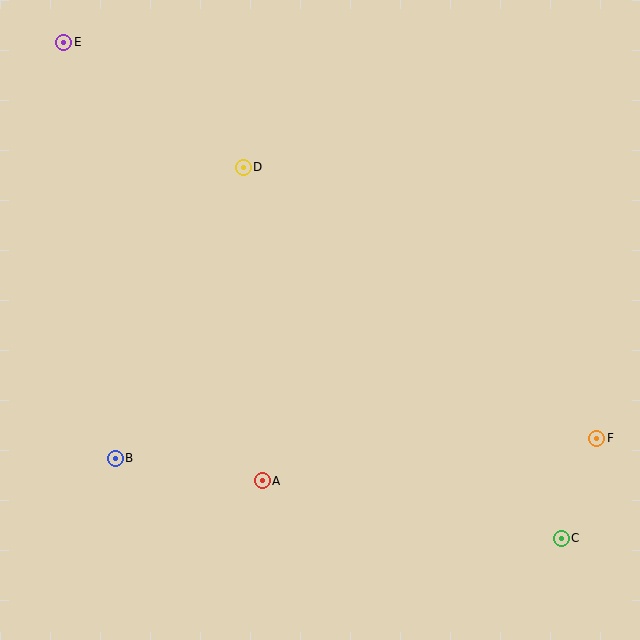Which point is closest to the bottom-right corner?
Point C is closest to the bottom-right corner.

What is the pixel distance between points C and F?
The distance between C and F is 106 pixels.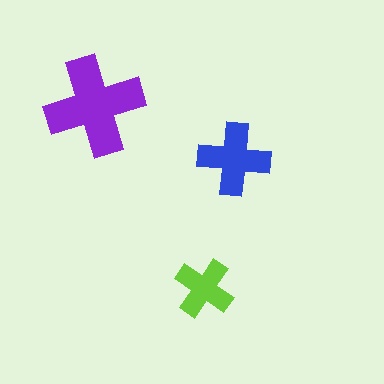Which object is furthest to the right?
The blue cross is rightmost.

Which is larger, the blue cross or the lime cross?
The blue one.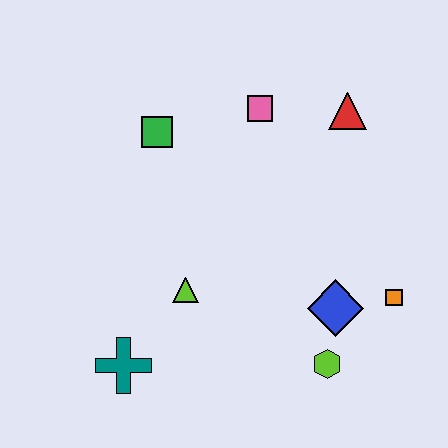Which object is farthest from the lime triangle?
The red triangle is farthest from the lime triangle.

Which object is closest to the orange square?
The blue diamond is closest to the orange square.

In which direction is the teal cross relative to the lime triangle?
The teal cross is below the lime triangle.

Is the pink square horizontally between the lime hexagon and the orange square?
No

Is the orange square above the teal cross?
Yes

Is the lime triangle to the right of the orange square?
No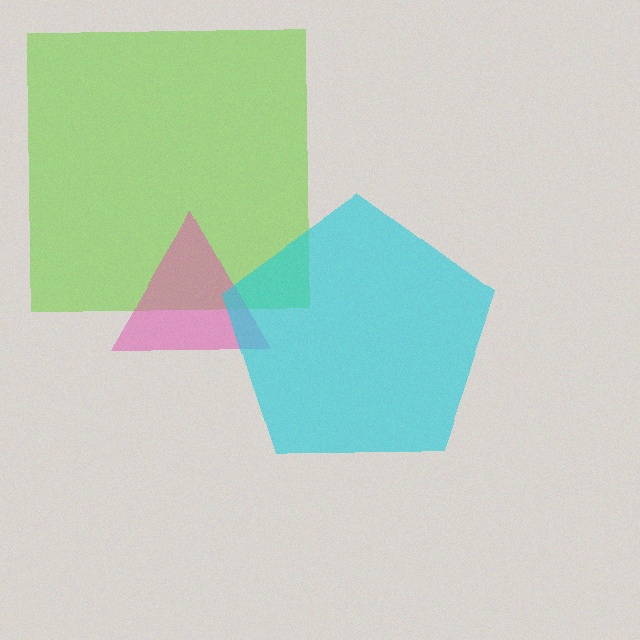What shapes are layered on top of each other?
The layered shapes are: a lime square, a pink triangle, a cyan pentagon.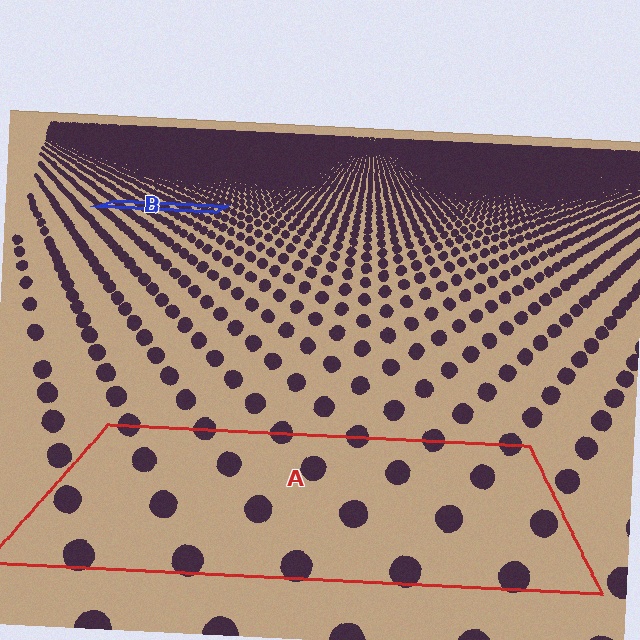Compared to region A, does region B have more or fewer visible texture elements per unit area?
Region B has more texture elements per unit area — they are packed more densely because it is farther away.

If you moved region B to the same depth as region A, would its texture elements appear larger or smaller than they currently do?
They would appear larger. At a closer depth, the same texture elements are projected at a bigger on-screen size.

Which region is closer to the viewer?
Region A is closer. The texture elements there are larger and more spread out.